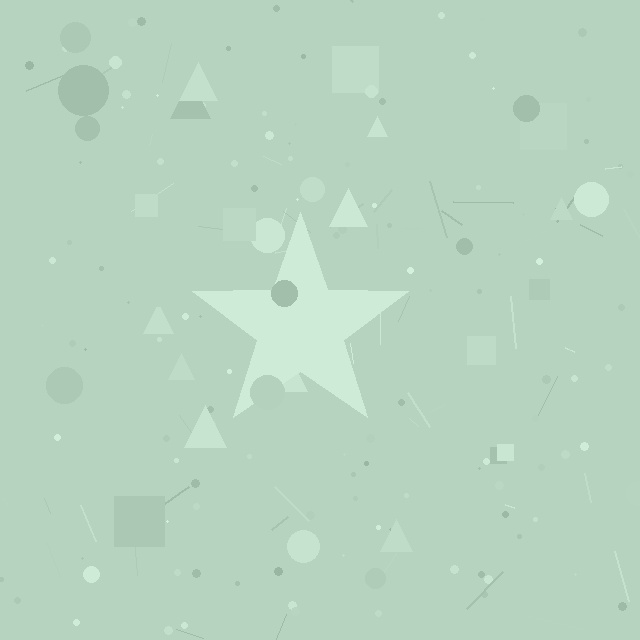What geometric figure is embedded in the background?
A star is embedded in the background.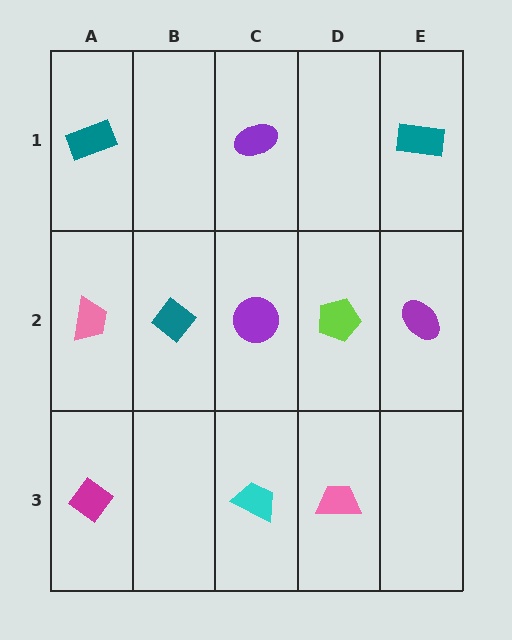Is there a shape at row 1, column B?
No, that cell is empty.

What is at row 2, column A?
A pink trapezoid.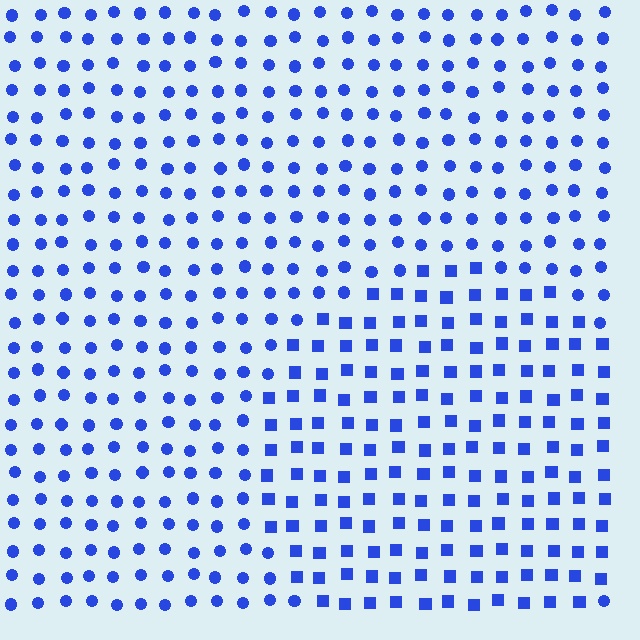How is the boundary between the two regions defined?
The boundary is defined by a change in element shape: squares inside vs. circles outside. All elements share the same color and spacing.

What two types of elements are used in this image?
The image uses squares inside the circle region and circles outside it.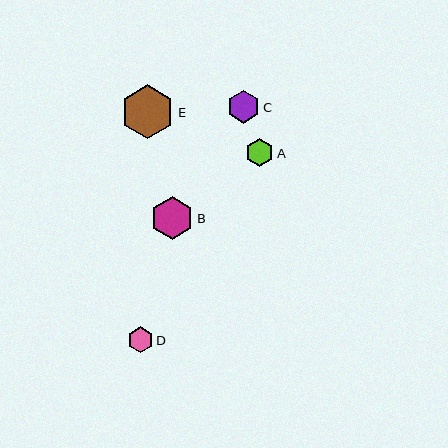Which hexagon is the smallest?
Hexagon D is the smallest with a size of approximately 26 pixels.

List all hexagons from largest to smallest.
From largest to smallest: E, B, C, A, D.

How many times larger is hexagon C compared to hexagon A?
Hexagon C is approximately 1.2 times the size of hexagon A.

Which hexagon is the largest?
Hexagon E is the largest with a size of approximately 54 pixels.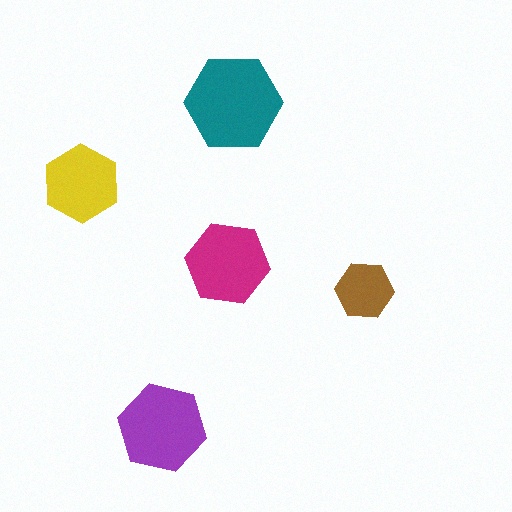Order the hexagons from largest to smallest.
the teal one, the purple one, the magenta one, the yellow one, the brown one.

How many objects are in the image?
There are 5 objects in the image.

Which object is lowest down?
The purple hexagon is bottommost.